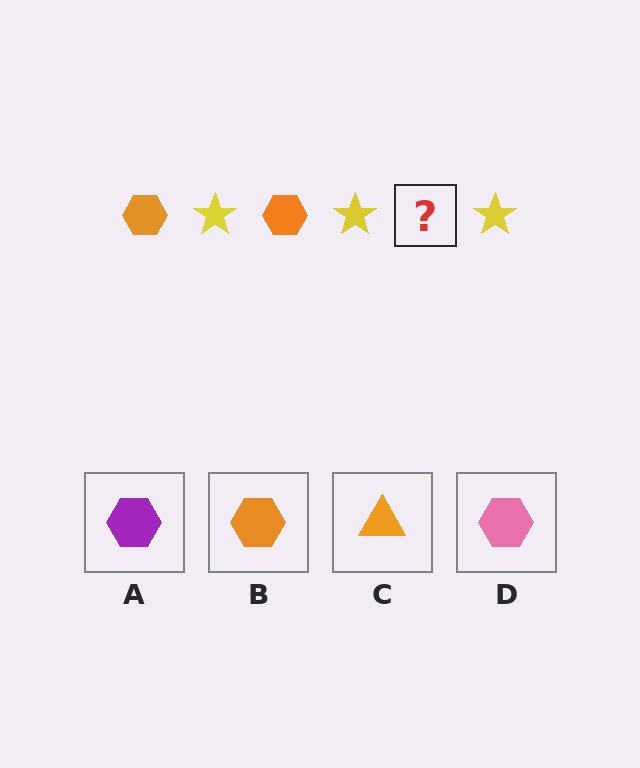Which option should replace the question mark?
Option B.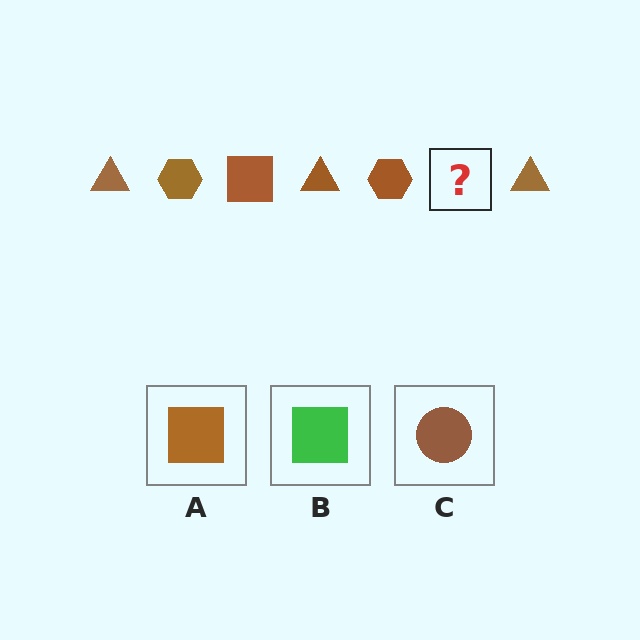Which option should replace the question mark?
Option A.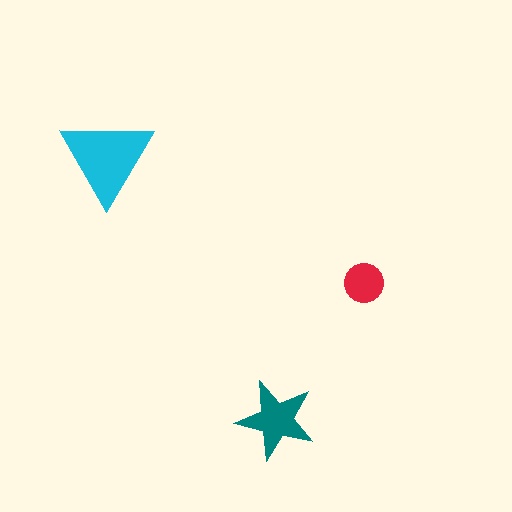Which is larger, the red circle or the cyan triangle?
The cyan triangle.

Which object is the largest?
The cyan triangle.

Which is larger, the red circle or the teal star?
The teal star.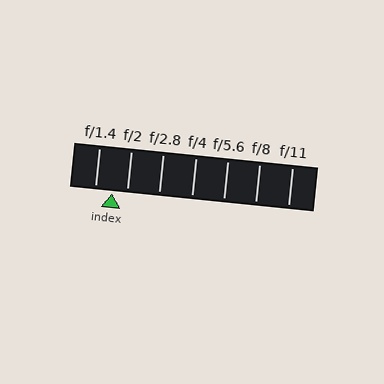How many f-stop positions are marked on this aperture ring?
There are 7 f-stop positions marked.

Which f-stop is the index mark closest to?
The index mark is closest to f/2.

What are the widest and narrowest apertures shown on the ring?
The widest aperture shown is f/1.4 and the narrowest is f/11.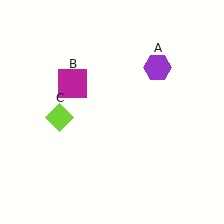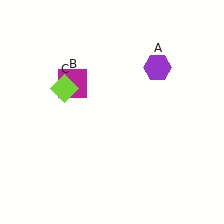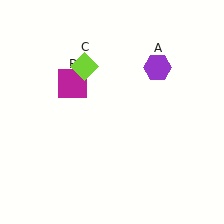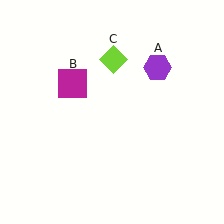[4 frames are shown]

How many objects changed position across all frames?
1 object changed position: lime diamond (object C).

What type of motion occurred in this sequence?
The lime diamond (object C) rotated clockwise around the center of the scene.